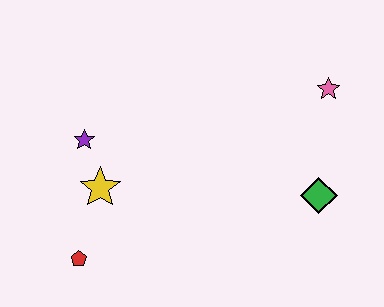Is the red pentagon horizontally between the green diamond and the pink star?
No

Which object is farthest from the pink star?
The red pentagon is farthest from the pink star.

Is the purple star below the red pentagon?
No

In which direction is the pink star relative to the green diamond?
The pink star is above the green diamond.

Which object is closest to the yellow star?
The purple star is closest to the yellow star.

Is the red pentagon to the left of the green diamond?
Yes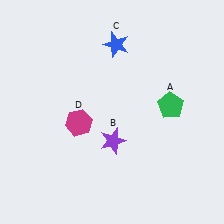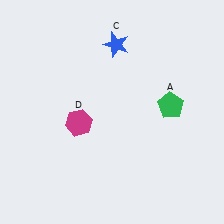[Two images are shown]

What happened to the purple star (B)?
The purple star (B) was removed in Image 2. It was in the bottom-right area of Image 1.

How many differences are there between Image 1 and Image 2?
There is 1 difference between the two images.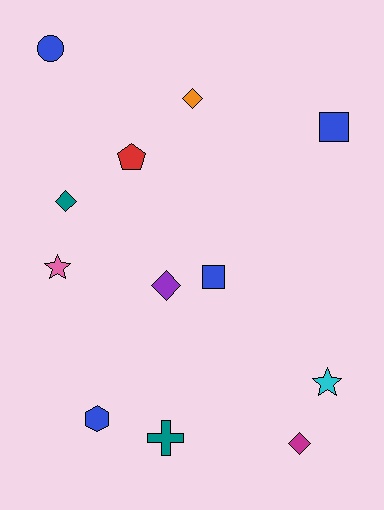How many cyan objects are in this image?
There is 1 cyan object.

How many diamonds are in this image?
There are 4 diamonds.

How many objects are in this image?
There are 12 objects.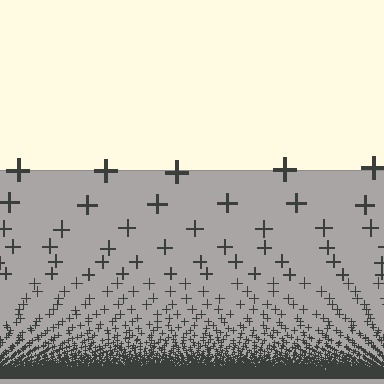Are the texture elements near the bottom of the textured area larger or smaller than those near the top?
Smaller. The gradient is inverted — elements near the bottom are smaller and denser.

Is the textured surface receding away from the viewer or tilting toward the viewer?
The surface appears to tilt toward the viewer. Texture elements get larger and sparser toward the top.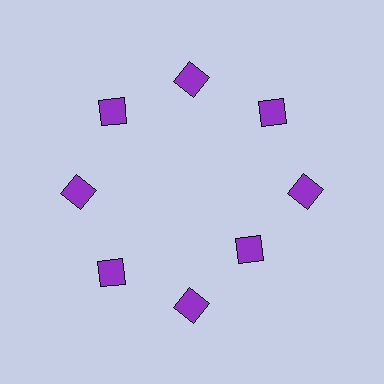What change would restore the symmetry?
The symmetry would be restored by moving it outward, back onto the ring so that all 8 squares sit at equal angles and equal distance from the center.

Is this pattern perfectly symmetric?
No. The 8 purple squares are arranged in a ring, but one element near the 4 o'clock position is pulled inward toward the center, breaking the 8-fold rotational symmetry.